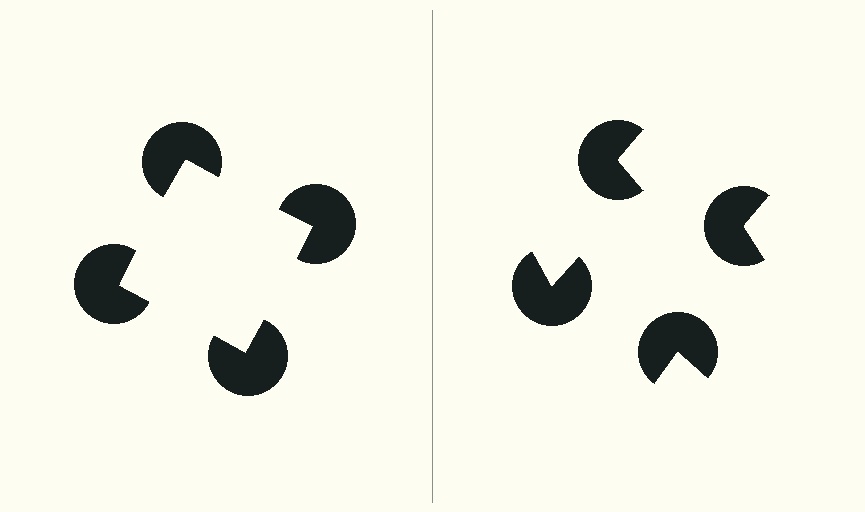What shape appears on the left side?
An illusory square.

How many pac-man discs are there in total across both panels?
8 — 4 on each side.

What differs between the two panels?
The pac-man discs are positioned identically on both sides; only the wedge orientations differ. On the left they align to a square; on the right they are misaligned.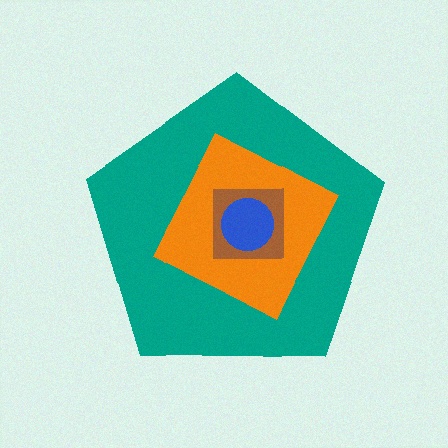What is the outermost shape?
The teal pentagon.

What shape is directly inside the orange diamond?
The brown square.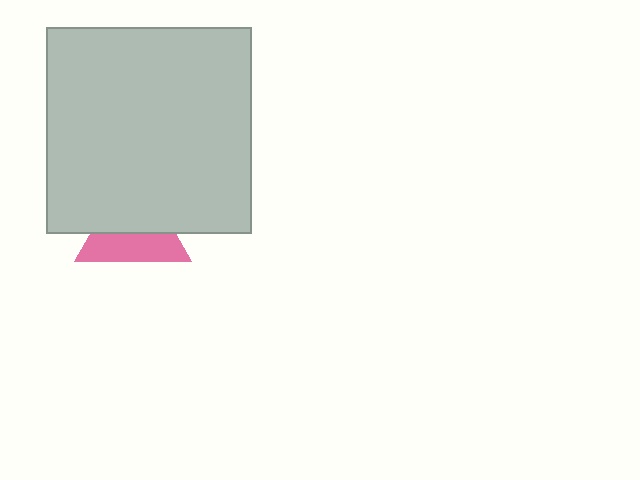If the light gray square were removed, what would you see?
You would see the complete pink triangle.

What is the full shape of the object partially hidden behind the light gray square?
The partially hidden object is a pink triangle.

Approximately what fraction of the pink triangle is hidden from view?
Roughly 53% of the pink triangle is hidden behind the light gray square.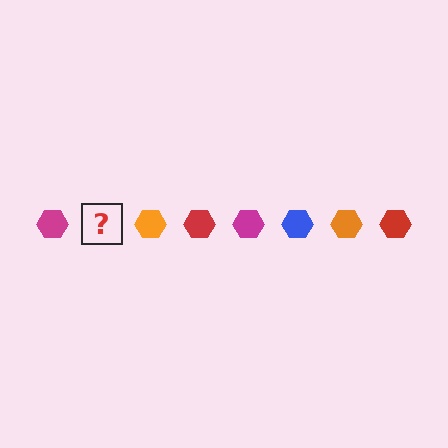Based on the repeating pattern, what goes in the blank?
The blank should be a blue hexagon.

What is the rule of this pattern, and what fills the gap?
The rule is that the pattern cycles through magenta, blue, orange, red hexagons. The gap should be filled with a blue hexagon.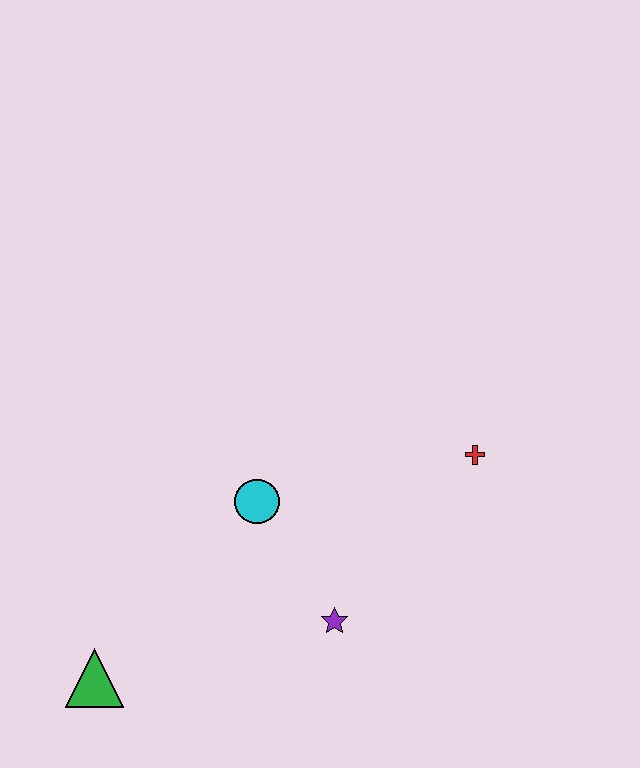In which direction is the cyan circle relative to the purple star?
The cyan circle is above the purple star.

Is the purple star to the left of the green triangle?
No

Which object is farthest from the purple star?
The green triangle is farthest from the purple star.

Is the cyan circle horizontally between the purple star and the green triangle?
Yes